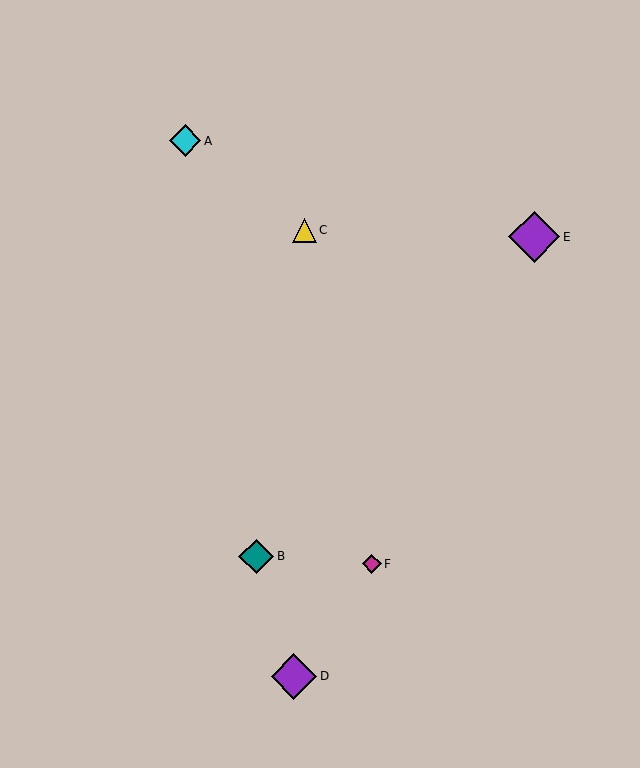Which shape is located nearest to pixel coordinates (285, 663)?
The purple diamond (labeled D) at (294, 676) is nearest to that location.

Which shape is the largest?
The purple diamond (labeled E) is the largest.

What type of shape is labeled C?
Shape C is a yellow triangle.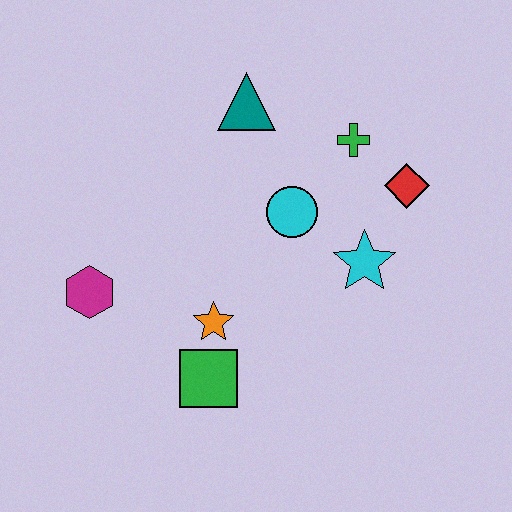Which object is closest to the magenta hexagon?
The orange star is closest to the magenta hexagon.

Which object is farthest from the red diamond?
The magenta hexagon is farthest from the red diamond.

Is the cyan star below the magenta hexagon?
No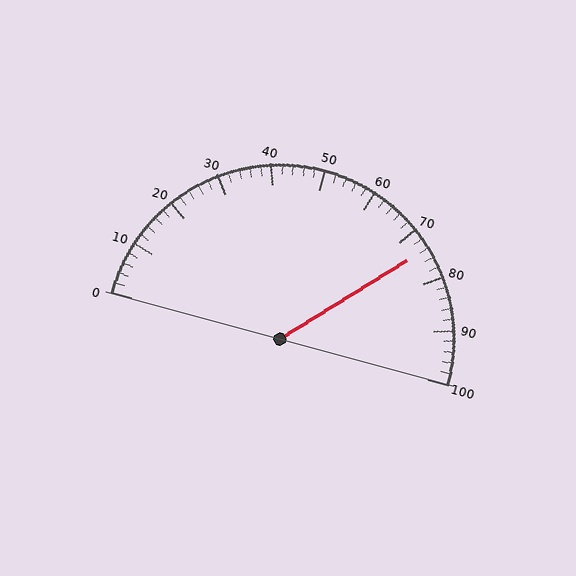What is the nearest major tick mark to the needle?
The nearest major tick mark is 70.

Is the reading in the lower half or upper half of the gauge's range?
The reading is in the upper half of the range (0 to 100).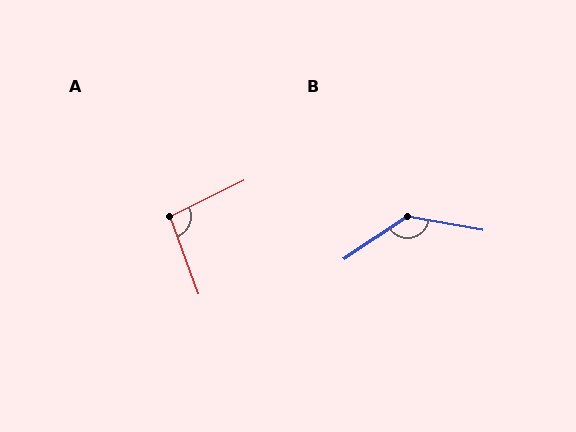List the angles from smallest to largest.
A (96°), B (136°).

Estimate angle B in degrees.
Approximately 136 degrees.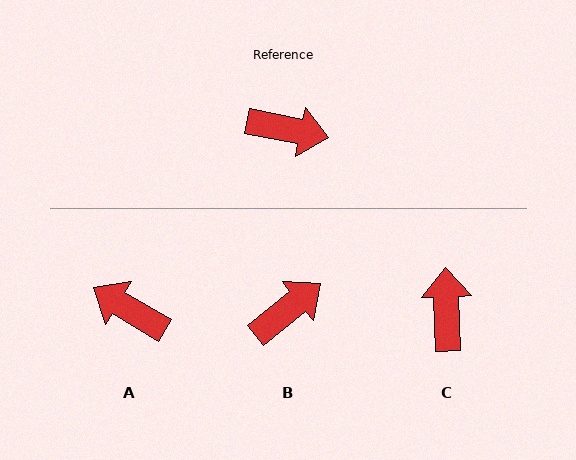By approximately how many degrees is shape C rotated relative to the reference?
Approximately 103 degrees counter-clockwise.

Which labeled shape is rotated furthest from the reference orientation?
A, about 161 degrees away.